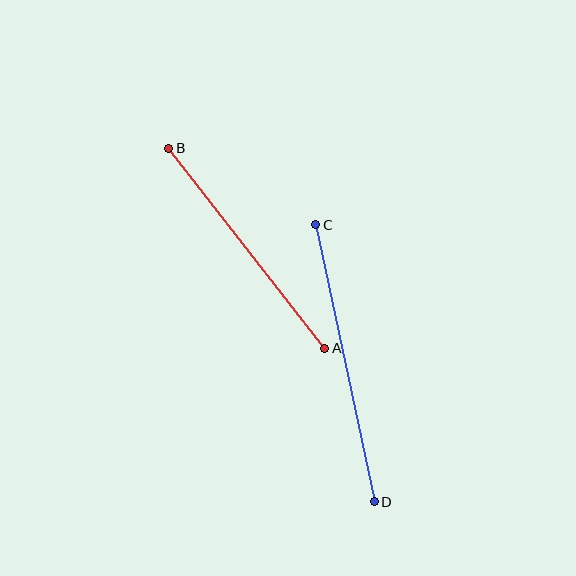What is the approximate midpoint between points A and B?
The midpoint is at approximately (247, 248) pixels.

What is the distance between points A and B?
The distance is approximately 254 pixels.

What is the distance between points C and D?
The distance is approximately 283 pixels.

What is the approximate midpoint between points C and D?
The midpoint is at approximately (345, 363) pixels.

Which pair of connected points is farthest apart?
Points C and D are farthest apart.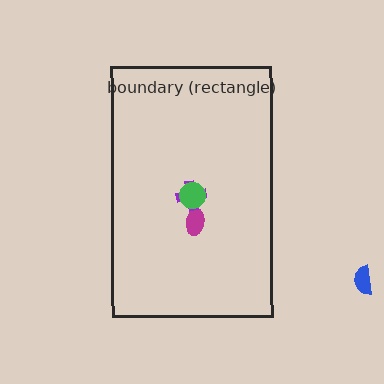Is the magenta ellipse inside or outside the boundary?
Inside.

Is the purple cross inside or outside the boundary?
Inside.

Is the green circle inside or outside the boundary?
Inside.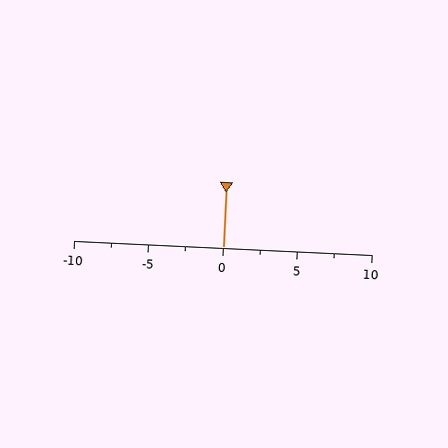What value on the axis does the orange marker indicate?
The marker indicates approximately 0.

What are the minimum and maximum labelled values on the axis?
The axis runs from -10 to 10.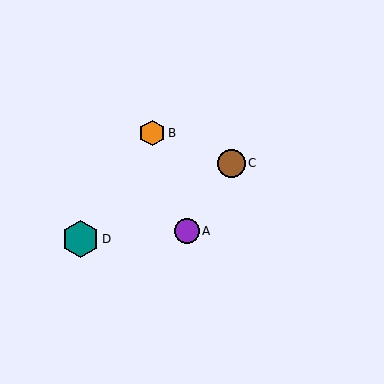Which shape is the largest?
The teal hexagon (labeled D) is the largest.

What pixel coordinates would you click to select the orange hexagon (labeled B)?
Click at (152, 133) to select the orange hexagon B.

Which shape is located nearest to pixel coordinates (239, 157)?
The brown circle (labeled C) at (231, 163) is nearest to that location.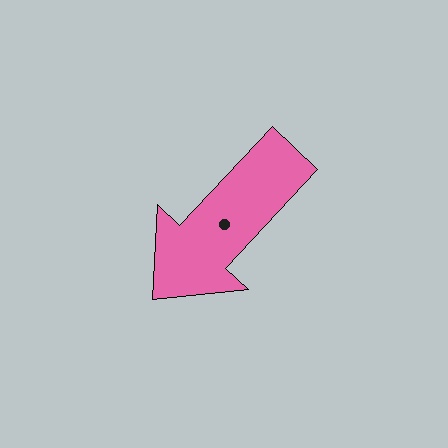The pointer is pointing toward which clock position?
Roughly 7 o'clock.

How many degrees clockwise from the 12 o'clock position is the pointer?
Approximately 223 degrees.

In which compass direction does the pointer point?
Southwest.